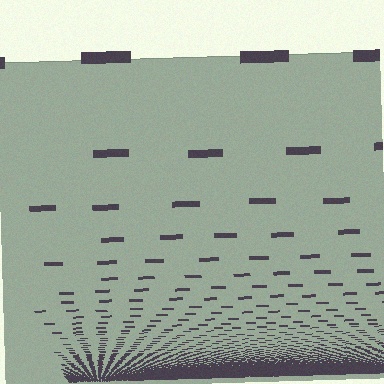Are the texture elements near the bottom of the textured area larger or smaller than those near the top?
Smaller. The gradient is inverted — elements near the bottom are smaller and denser.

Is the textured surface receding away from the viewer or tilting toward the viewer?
The surface appears to tilt toward the viewer. Texture elements get larger and sparser toward the top.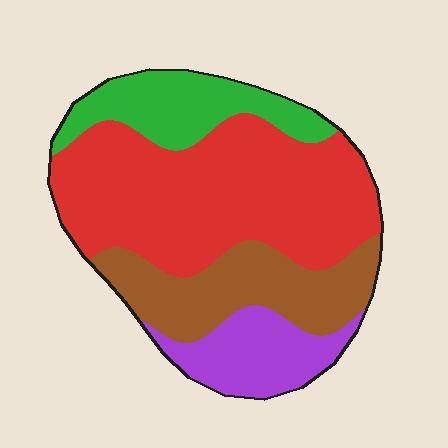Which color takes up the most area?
Red, at roughly 50%.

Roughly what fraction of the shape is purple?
Purple covers roughly 15% of the shape.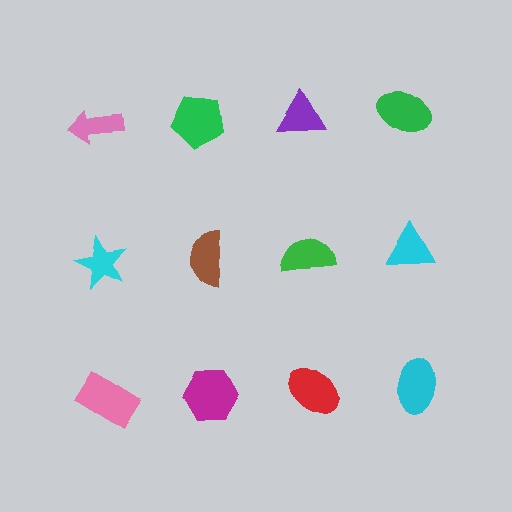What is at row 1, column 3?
A purple triangle.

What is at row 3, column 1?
A pink rectangle.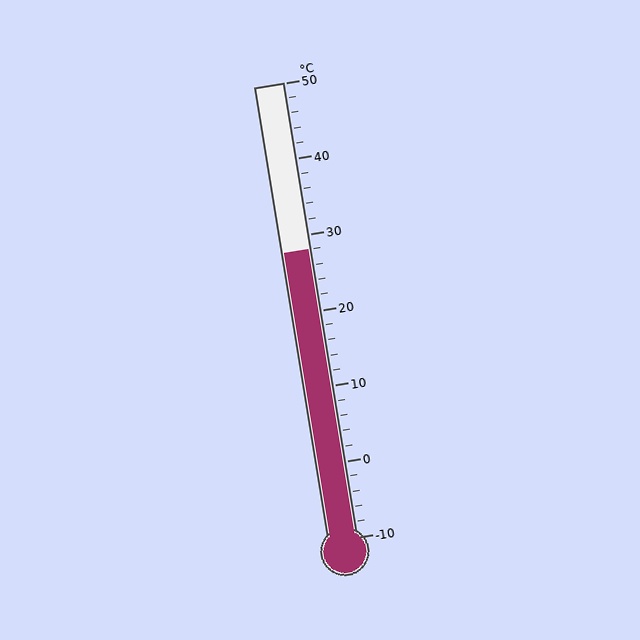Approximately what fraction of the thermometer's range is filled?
The thermometer is filled to approximately 65% of its range.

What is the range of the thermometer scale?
The thermometer scale ranges from -10°C to 50°C.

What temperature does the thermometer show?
The thermometer shows approximately 28°C.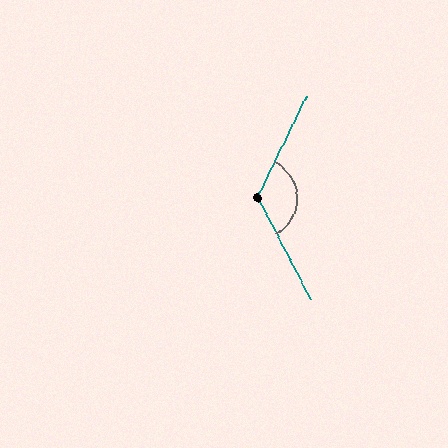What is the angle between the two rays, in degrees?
Approximately 127 degrees.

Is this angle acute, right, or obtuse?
It is obtuse.